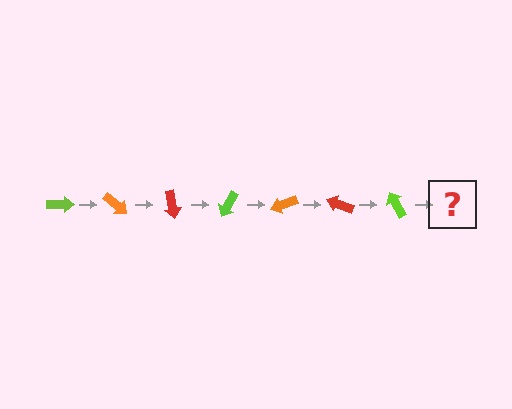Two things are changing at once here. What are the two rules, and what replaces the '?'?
The two rules are that it rotates 40 degrees each step and the color cycles through lime, orange, and red. The '?' should be an orange arrow, rotated 280 degrees from the start.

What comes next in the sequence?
The next element should be an orange arrow, rotated 280 degrees from the start.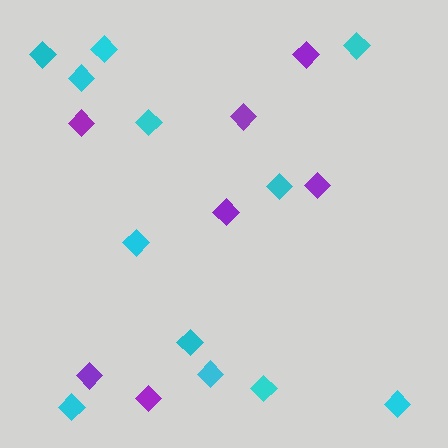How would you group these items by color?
There are 2 groups: one group of purple diamonds (7) and one group of cyan diamonds (12).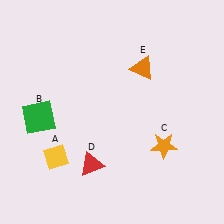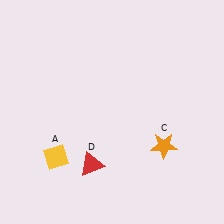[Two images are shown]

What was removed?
The orange triangle (E), the green square (B) were removed in Image 2.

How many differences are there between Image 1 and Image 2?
There are 2 differences between the two images.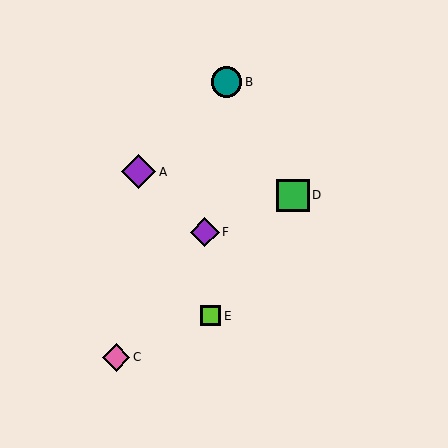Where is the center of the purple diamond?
The center of the purple diamond is at (139, 172).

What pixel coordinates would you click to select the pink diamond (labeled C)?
Click at (116, 357) to select the pink diamond C.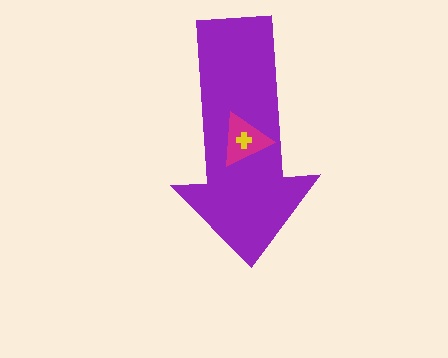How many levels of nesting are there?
3.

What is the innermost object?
The yellow cross.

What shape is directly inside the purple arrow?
The magenta triangle.